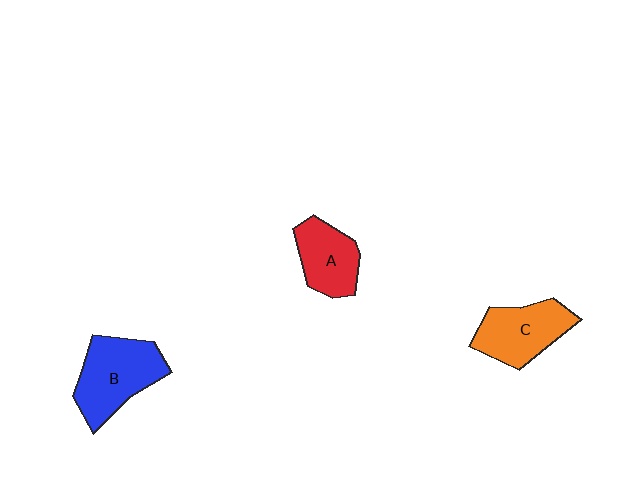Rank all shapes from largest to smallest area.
From largest to smallest: B (blue), C (orange), A (red).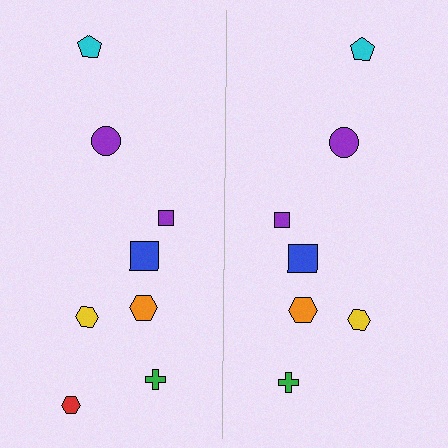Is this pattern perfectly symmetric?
No, the pattern is not perfectly symmetric. A red hexagon is missing from the right side.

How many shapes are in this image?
There are 15 shapes in this image.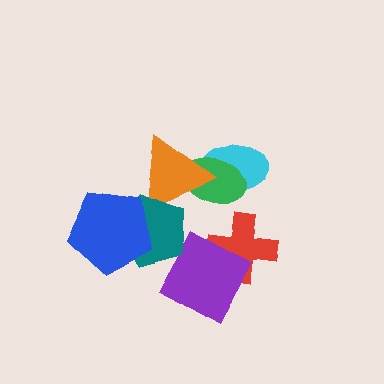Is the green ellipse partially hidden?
Yes, it is partially covered by another shape.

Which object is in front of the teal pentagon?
The blue pentagon is in front of the teal pentagon.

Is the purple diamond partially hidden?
Yes, it is partially covered by another shape.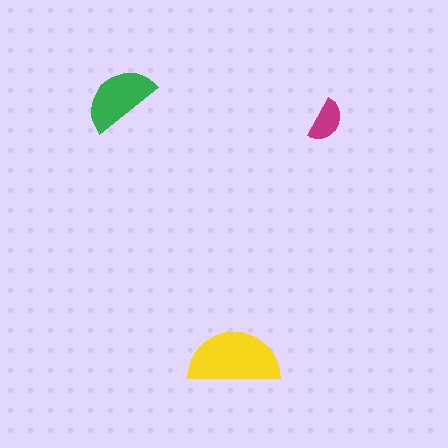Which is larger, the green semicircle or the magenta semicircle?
The green one.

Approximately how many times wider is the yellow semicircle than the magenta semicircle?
About 2 times wider.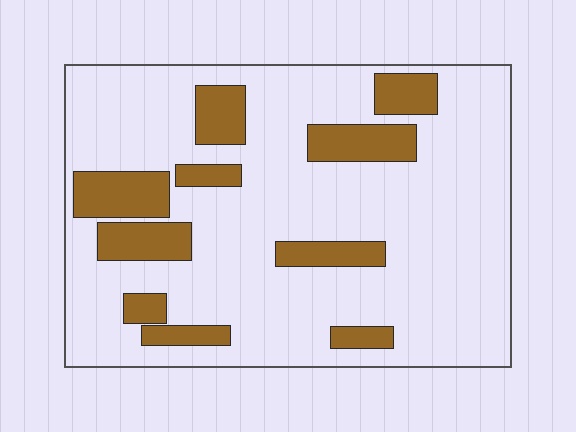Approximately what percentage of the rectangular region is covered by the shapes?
Approximately 20%.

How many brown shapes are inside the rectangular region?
10.